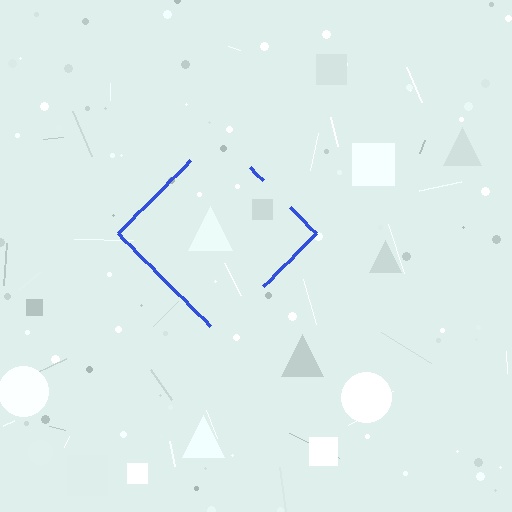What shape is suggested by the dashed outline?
The dashed outline suggests a diamond.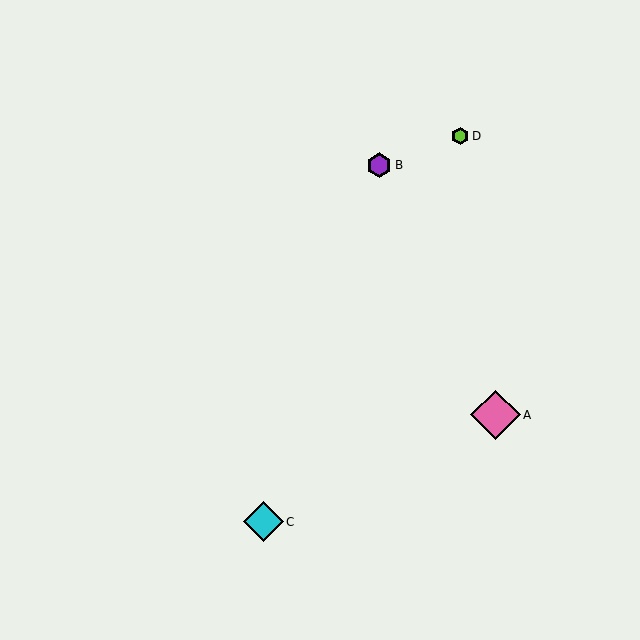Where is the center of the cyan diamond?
The center of the cyan diamond is at (263, 522).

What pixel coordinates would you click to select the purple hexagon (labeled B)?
Click at (379, 165) to select the purple hexagon B.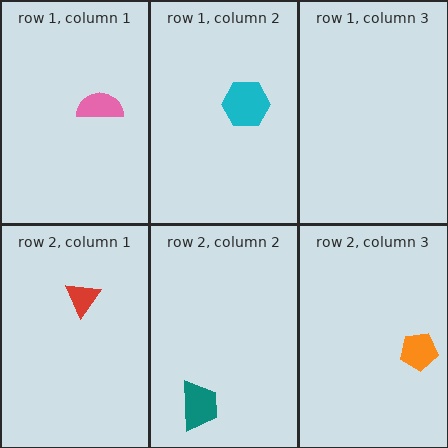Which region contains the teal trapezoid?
The row 2, column 2 region.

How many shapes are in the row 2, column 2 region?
1.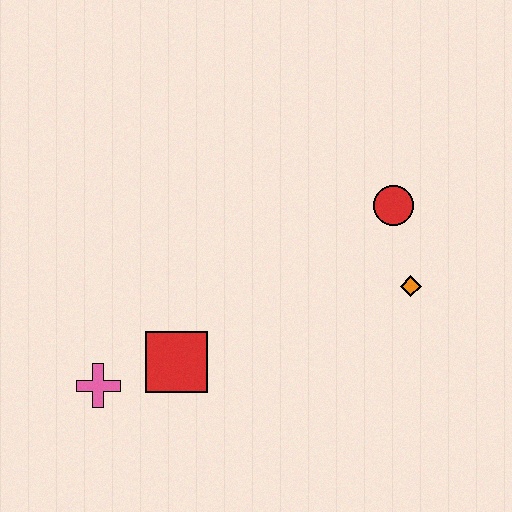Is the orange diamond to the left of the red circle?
No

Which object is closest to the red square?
The pink cross is closest to the red square.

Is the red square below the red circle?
Yes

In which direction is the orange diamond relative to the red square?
The orange diamond is to the right of the red square.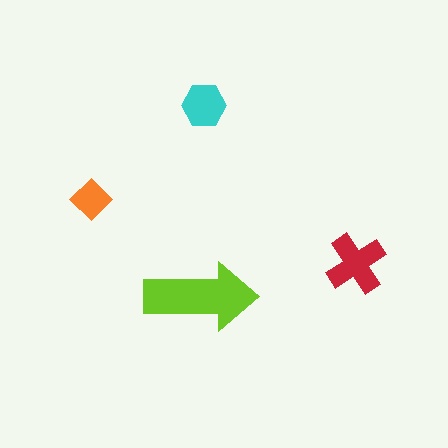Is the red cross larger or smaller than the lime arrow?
Smaller.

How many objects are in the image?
There are 4 objects in the image.